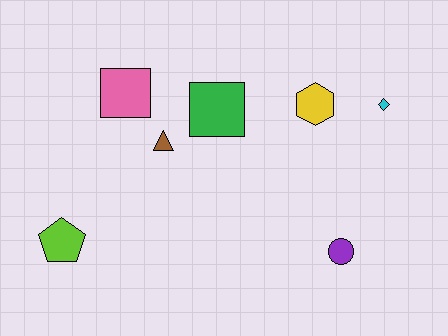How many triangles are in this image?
There is 1 triangle.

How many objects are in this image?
There are 7 objects.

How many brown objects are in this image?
There is 1 brown object.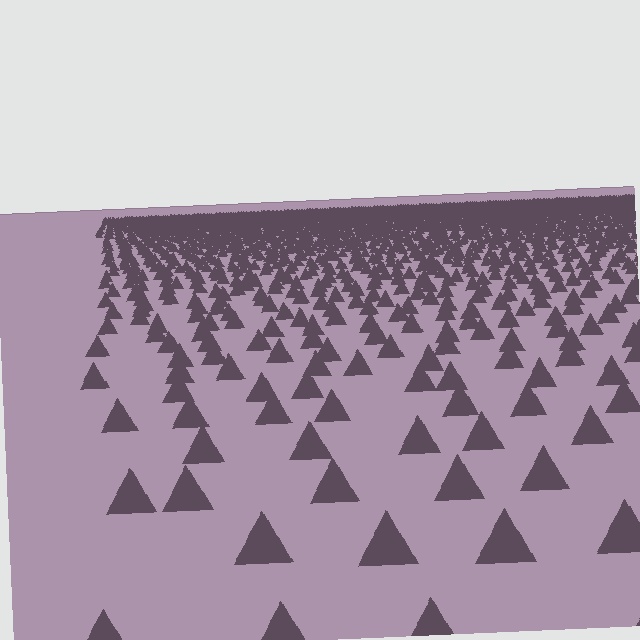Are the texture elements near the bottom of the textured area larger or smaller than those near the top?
Larger. Near the bottom, elements are closer to the viewer and appear at a bigger on-screen size.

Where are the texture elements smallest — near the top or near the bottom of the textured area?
Near the top.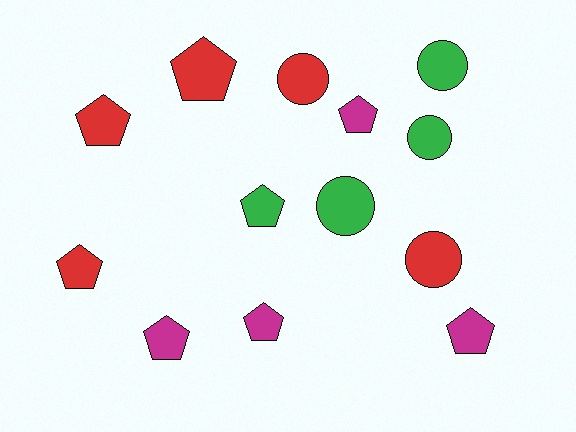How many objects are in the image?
There are 13 objects.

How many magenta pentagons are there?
There are 4 magenta pentagons.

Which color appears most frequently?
Red, with 5 objects.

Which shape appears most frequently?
Pentagon, with 8 objects.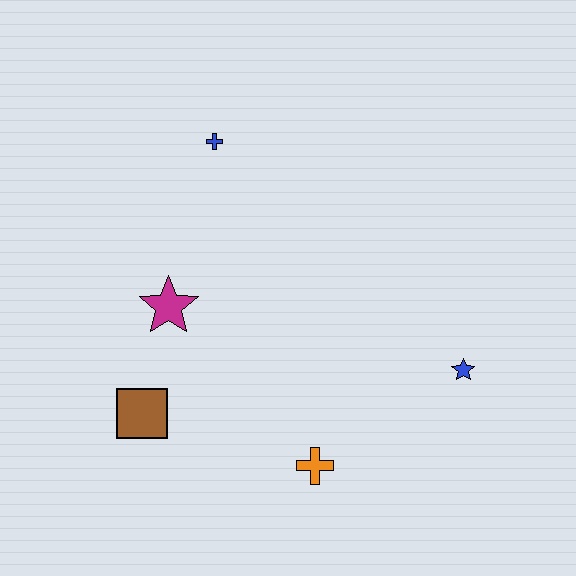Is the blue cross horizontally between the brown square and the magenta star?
No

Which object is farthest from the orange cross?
The blue cross is farthest from the orange cross.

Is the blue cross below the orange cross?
No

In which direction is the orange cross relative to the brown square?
The orange cross is to the right of the brown square.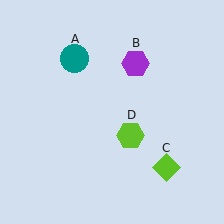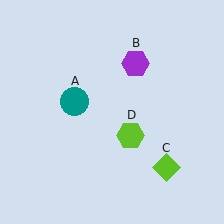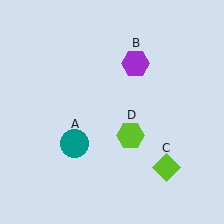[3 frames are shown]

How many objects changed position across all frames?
1 object changed position: teal circle (object A).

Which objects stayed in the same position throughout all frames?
Purple hexagon (object B) and lime diamond (object C) and lime hexagon (object D) remained stationary.